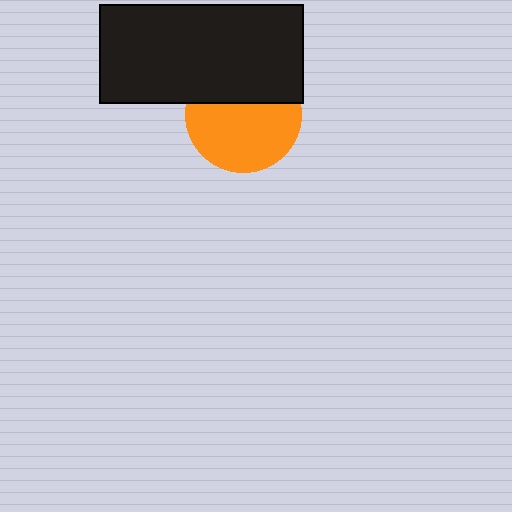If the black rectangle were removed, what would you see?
You would see the complete orange circle.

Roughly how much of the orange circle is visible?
About half of it is visible (roughly 62%).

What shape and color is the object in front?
The object in front is a black rectangle.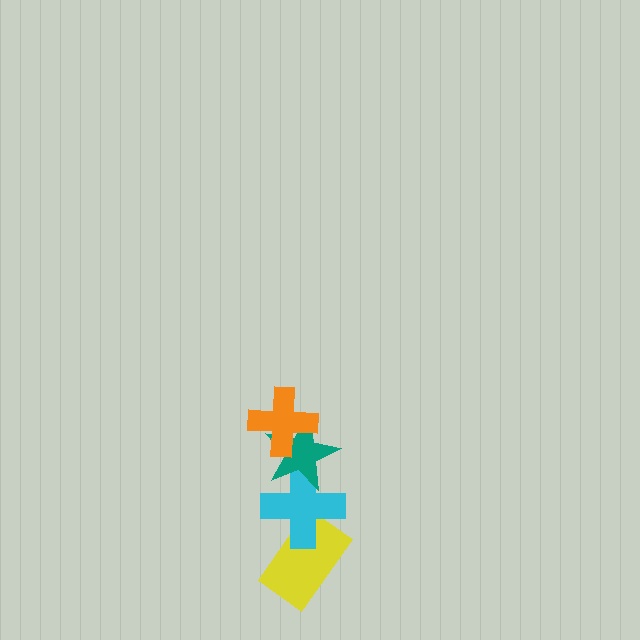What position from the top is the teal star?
The teal star is 2nd from the top.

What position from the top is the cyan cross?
The cyan cross is 3rd from the top.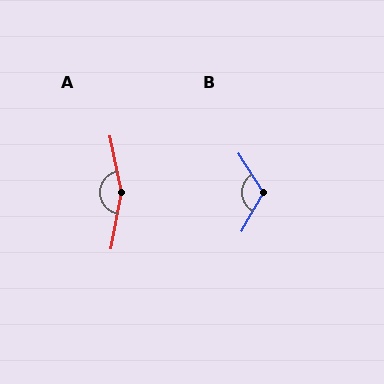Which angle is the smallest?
B, at approximately 119 degrees.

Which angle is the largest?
A, at approximately 158 degrees.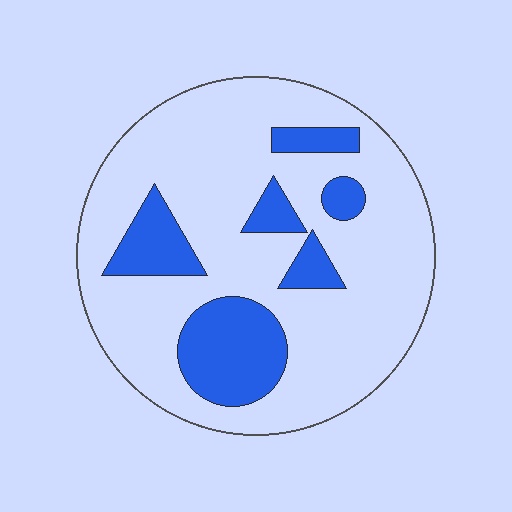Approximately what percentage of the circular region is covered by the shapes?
Approximately 20%.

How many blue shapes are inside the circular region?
6.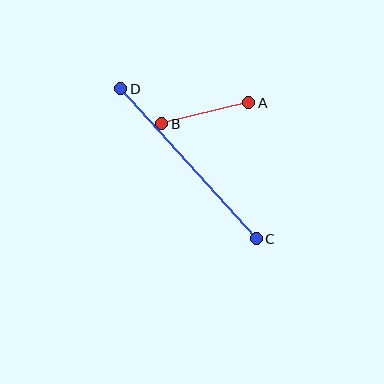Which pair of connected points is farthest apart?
Points C and D are farthest apart.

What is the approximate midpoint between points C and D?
The midpoint is at approximately (188, 164) pixels.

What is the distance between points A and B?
The distance is approximately 90 pixels.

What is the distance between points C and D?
The distance is approximately 202 pixels.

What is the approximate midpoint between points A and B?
The midpoint is at approximately (205, 113) pixels.